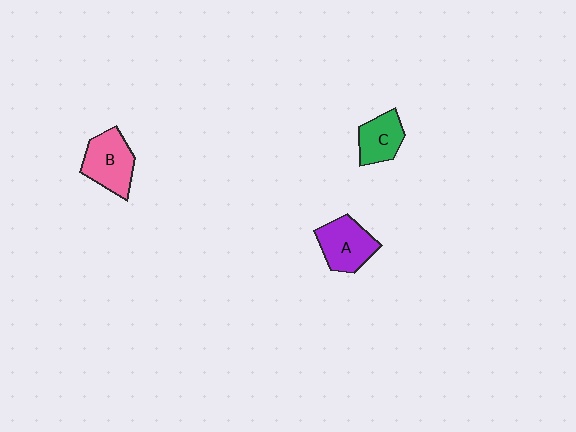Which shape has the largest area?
Shape B (pink).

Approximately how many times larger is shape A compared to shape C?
Approximately 1.3 times.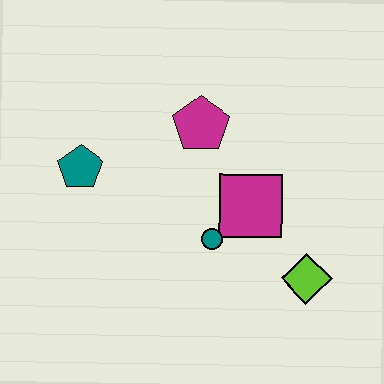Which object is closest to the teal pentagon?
The magenta pentagon is closest to the teal pentagon.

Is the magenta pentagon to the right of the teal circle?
No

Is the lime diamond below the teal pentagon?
Yes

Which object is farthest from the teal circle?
The teal pentagon is farthest from the teal circle.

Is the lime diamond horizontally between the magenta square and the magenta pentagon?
No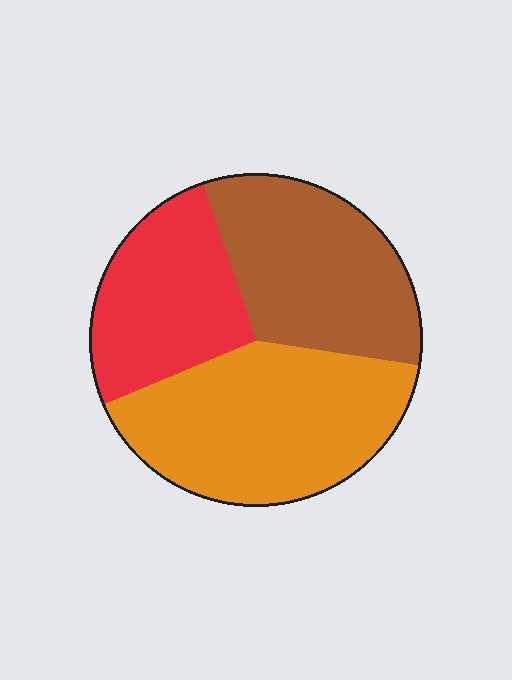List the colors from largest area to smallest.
From largest to smallest: orange, brown, red.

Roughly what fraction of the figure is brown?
Brown covers 33% of the figure.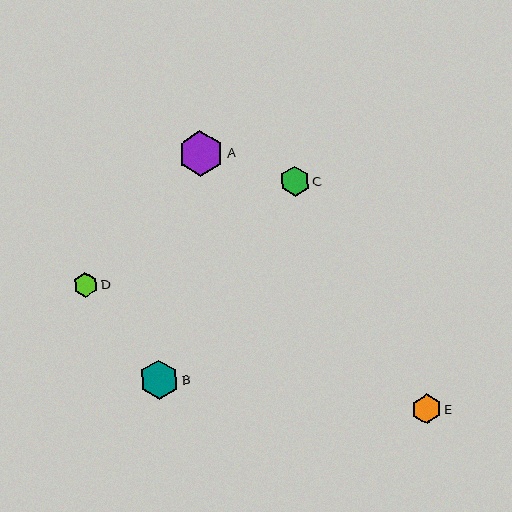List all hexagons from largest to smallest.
From largest to smallest: A, B, C, E, D.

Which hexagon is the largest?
Hexagon A is the largest with a size of approximately 46 pixels.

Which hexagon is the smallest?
Hexagon D is the smallest with a size of approximately 25 pixels.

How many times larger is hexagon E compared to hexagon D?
Hexagon E is approximately 1.2 times the size of hexagon D.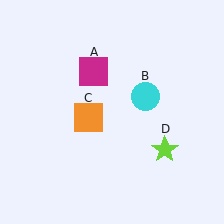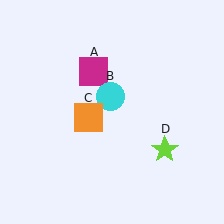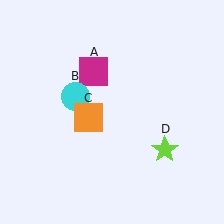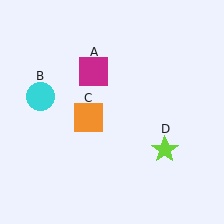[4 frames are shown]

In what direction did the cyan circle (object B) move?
The cyan circle (object B) moved left.